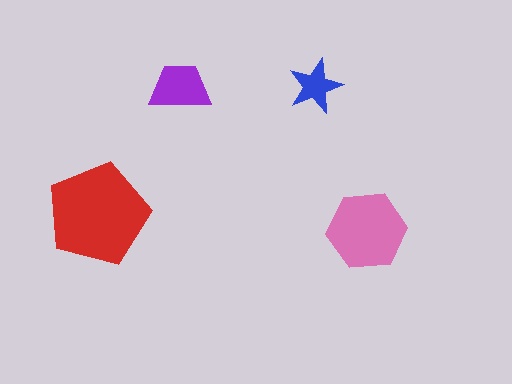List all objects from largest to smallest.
The red pentagon, the pink hexagon, the purple trapezoid, the blue star.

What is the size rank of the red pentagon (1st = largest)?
1st.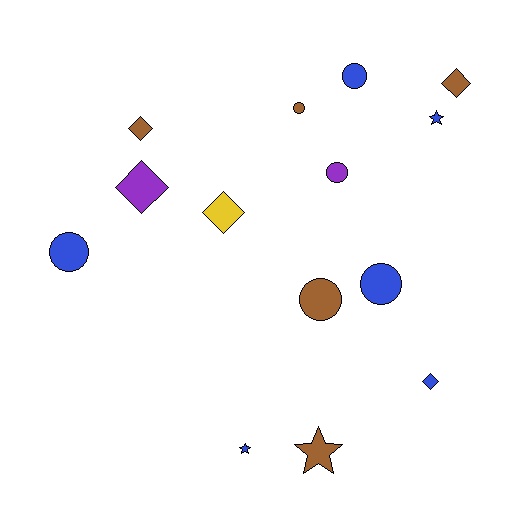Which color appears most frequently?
Blue, with 6 objects.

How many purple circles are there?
There is 1 purple circle.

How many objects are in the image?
There are 14 objects.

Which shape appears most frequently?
Circle, with 6 objects.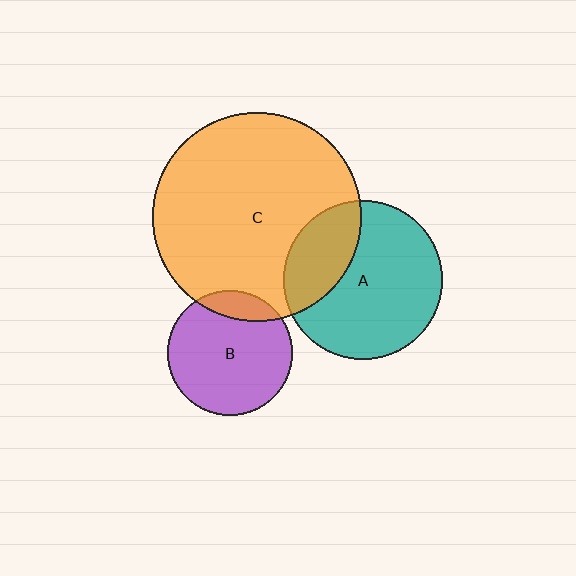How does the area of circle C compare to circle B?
Approximately 2.8 times.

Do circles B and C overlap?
Yes.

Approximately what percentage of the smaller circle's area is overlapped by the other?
Approximately 15%.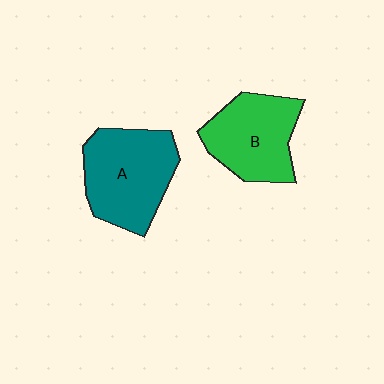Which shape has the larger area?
Shape A (teal).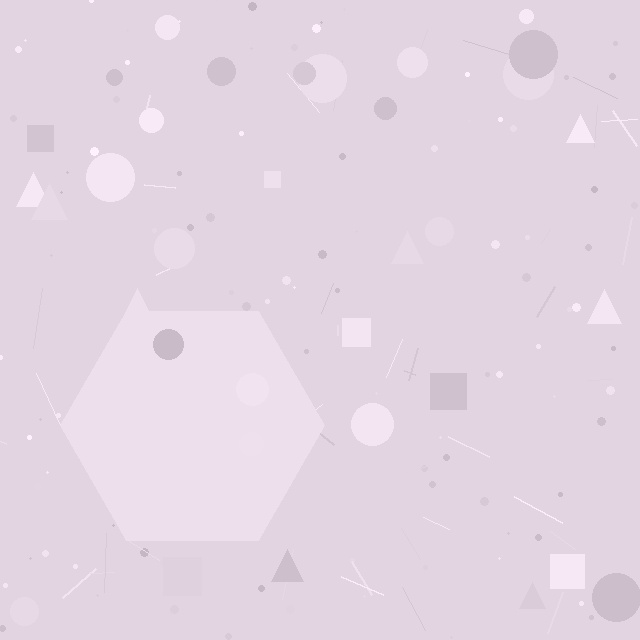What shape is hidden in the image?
A hexagon is hidden in the image.